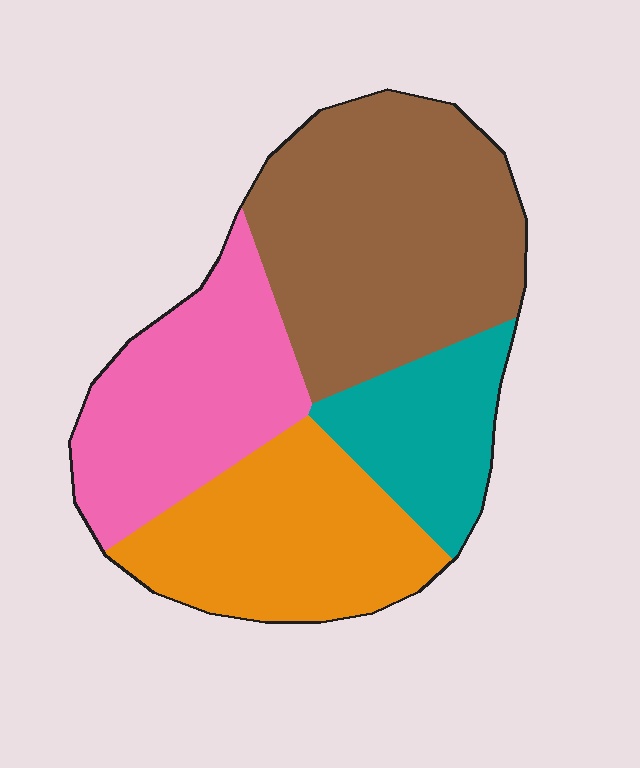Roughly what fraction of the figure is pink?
Pink covers 24% of the figure.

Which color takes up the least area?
Teal, at roughly 15%.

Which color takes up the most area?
Brown, at roughly 35%.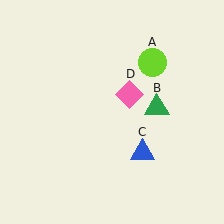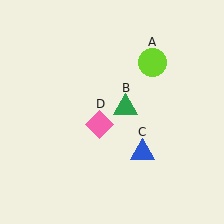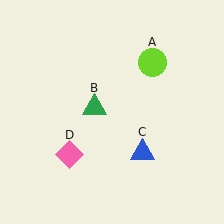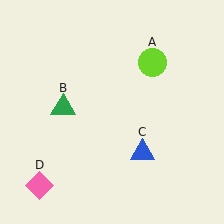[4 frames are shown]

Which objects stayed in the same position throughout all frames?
Lime circle (object A) and blue triangle (object C) remained stationary.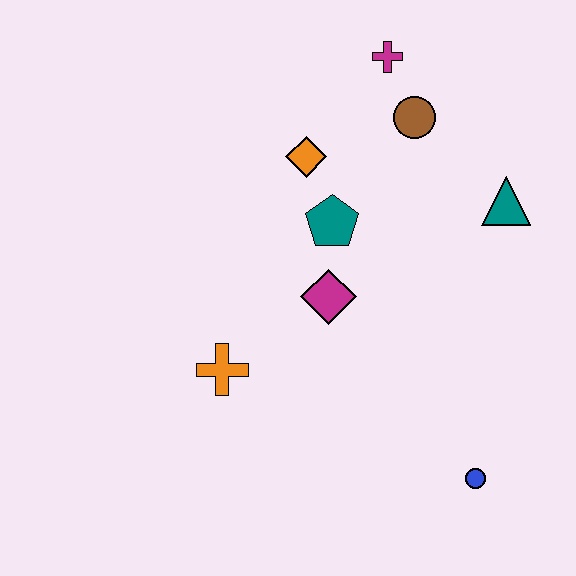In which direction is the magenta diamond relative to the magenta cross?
The magenta diamond is below the magenta cross.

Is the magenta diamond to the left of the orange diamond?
No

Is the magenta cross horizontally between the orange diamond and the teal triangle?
Yes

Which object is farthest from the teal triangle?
The orange cross is farthest from the teal triangle.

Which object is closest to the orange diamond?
The teal pentagon is closest to the orange diamond.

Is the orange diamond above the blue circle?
Yes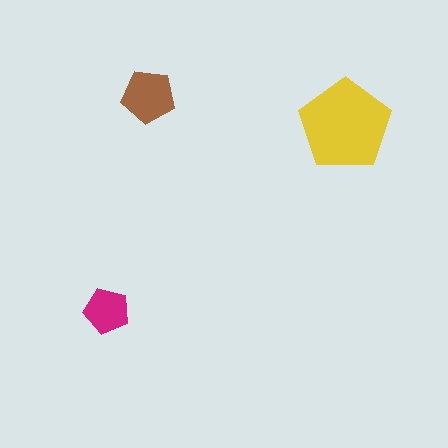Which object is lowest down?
The magenta pentagon is bottommost.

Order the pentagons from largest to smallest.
the yellow one, the brown one, the magenta one.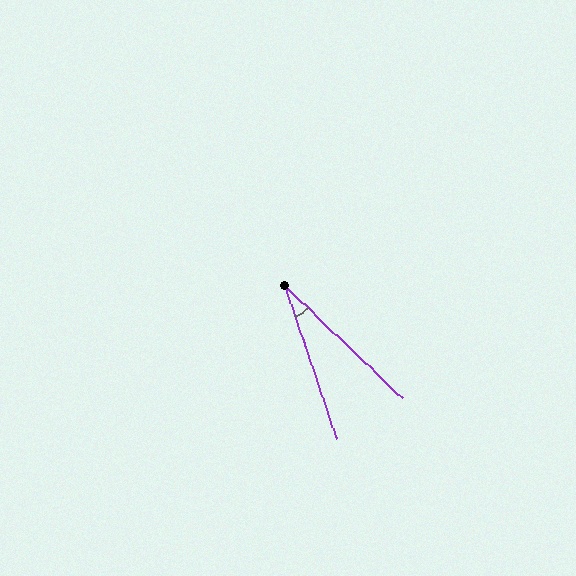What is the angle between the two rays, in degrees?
Approximately 27 degrees.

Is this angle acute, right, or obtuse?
It is acute.